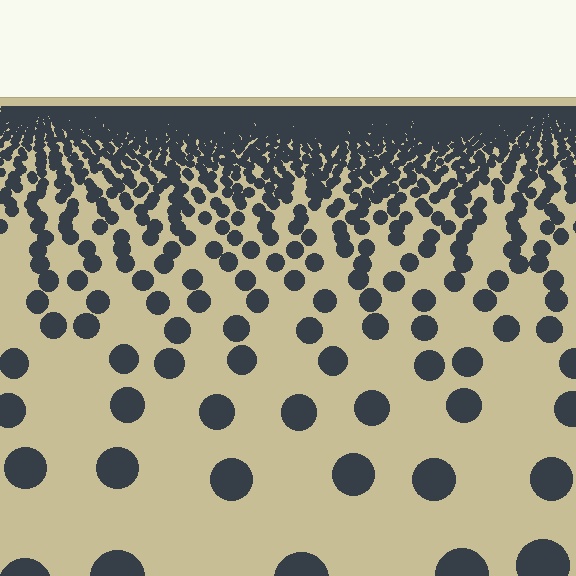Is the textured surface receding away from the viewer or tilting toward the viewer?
The surface is receding away from the viewer. Texture elements get smaller and denser toward the top.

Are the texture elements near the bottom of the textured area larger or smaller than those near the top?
Larger. Near the bottom, elements are closer to the viewer and appear at a bigger on-screen size.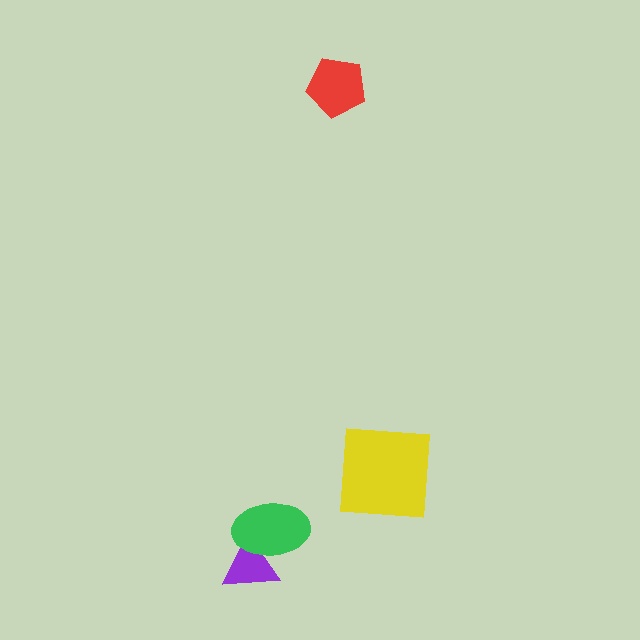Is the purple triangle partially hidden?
Yes, it is partially covered by another shape.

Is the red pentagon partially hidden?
No, no other shape covers it.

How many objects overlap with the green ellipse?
1 object overlaps with the green ellipse.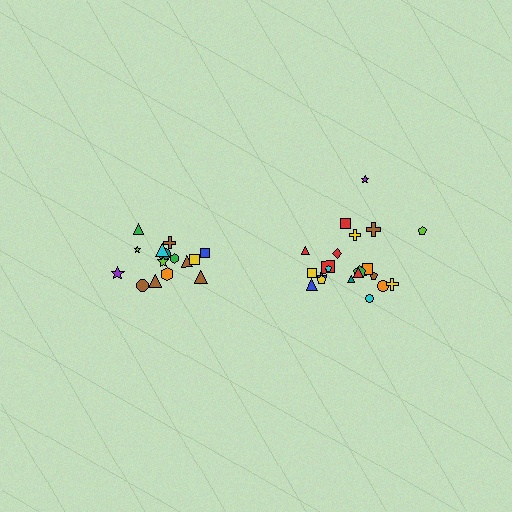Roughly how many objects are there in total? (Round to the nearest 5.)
Roughly 35 objects in total.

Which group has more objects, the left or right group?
The right group.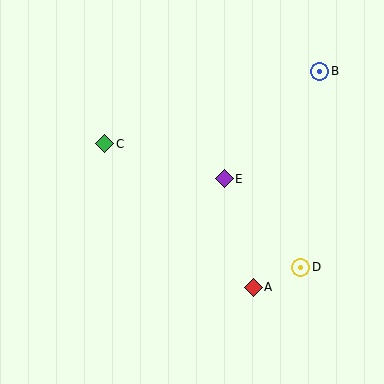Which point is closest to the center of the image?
Point E at (224, 179) is closest to the center.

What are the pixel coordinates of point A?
Point A is at (253, 287).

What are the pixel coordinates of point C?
Point C is at (105, 144).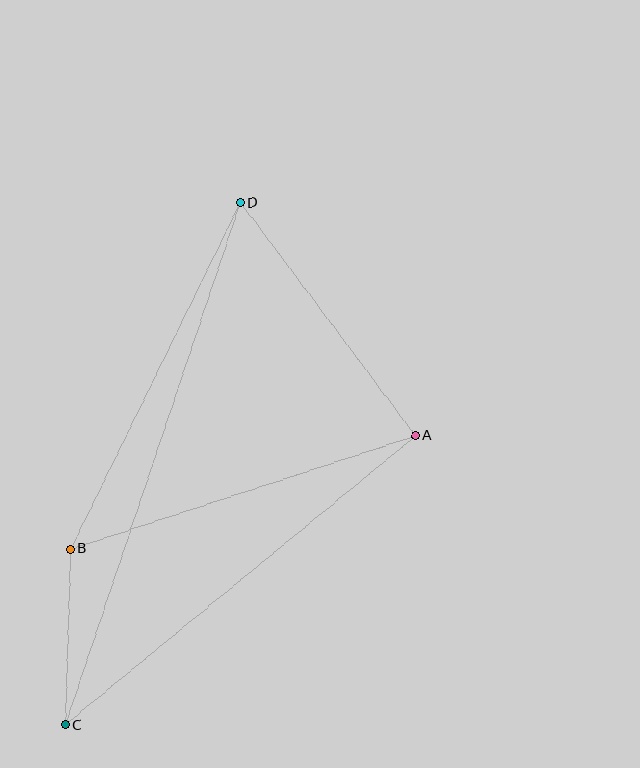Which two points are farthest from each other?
Points C and D are farthest from each other.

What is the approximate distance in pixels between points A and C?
The distance between A and C is approximately 454 pixels.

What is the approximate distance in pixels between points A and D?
The distance between A and D is approximately 291 pixels.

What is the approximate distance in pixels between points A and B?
The distance between A and B is approximately 363 pixels.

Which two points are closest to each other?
Points B and C are closest to each other.